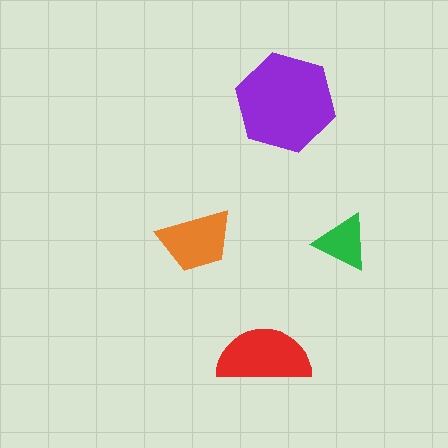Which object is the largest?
The purple hexagon.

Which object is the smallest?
The green triangle.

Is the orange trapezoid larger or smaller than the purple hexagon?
Smaller.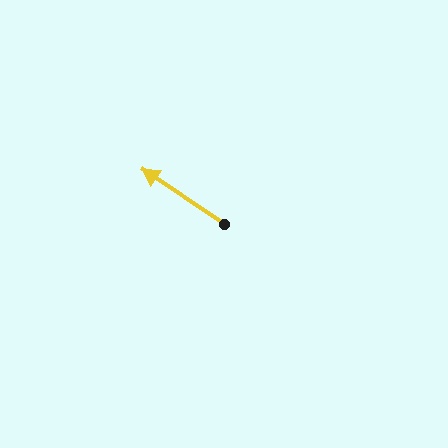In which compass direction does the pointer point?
Northwest.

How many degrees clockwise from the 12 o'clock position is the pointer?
Approximately 304 degrees.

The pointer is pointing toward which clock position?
Roughly 10 o'clock.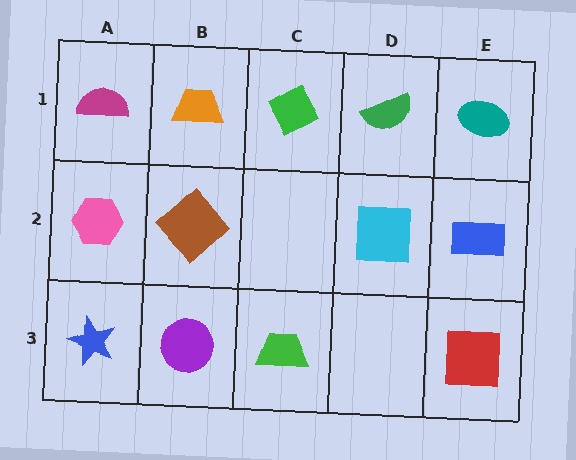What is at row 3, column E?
A red square.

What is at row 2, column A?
A pink hexagon.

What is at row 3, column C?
A green trapezoid.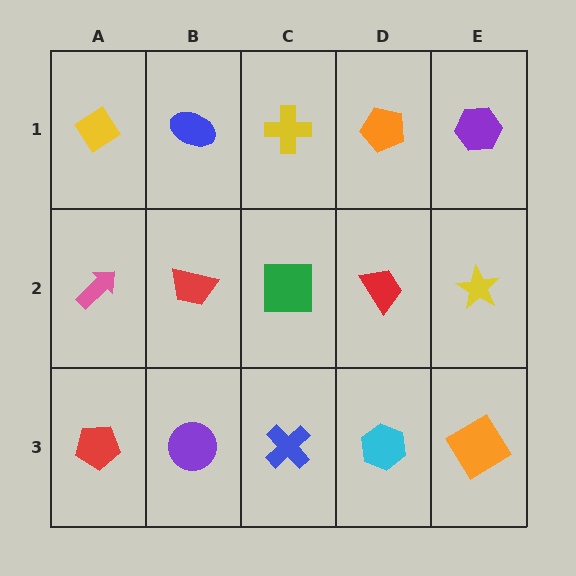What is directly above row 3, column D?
A red trapezoid.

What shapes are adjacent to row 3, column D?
A red trapezoid (row 2, column D), a blue cross (row 3, column C), an orange diamond (row 3, column E).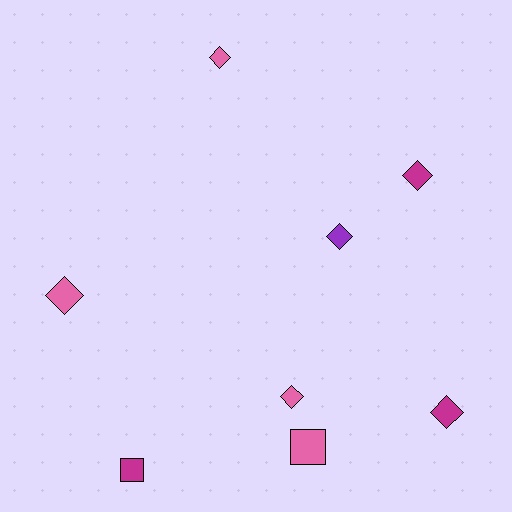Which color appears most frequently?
Pink, with 4 objects.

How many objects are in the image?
There are 8 objects.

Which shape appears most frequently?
Diamond, with 6 objects.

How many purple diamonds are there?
There is 1 purple diamond.